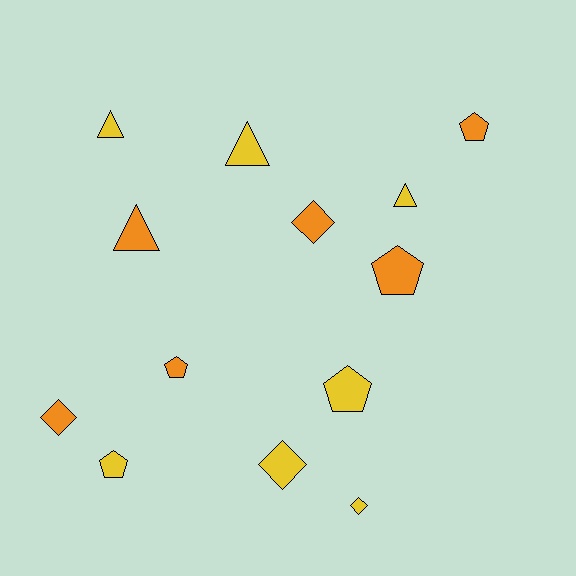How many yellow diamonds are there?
There are 2 yellow diamonds.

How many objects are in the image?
There are 13 objects.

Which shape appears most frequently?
Pentagon, with 5 objects.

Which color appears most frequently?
Yellow, with 7 objects.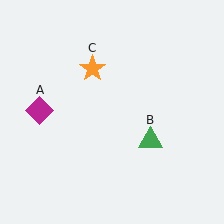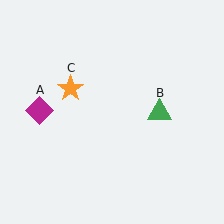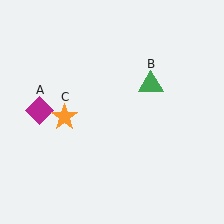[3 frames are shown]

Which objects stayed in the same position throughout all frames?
Magenta diamond (object A) remained stationary.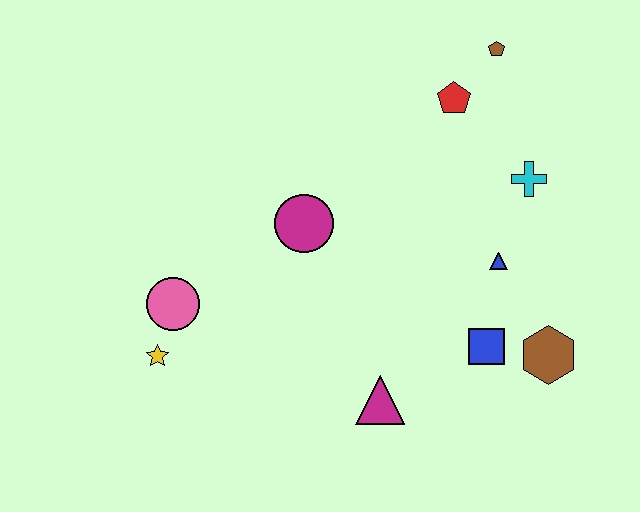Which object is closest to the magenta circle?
The pink circle is closest to the magenta circle.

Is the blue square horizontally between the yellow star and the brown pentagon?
Yes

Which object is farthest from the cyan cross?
The yellow star is farthest from the cyan cross.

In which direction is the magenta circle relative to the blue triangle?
The magenta circle is to the left of the blue triangle.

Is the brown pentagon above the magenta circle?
Yes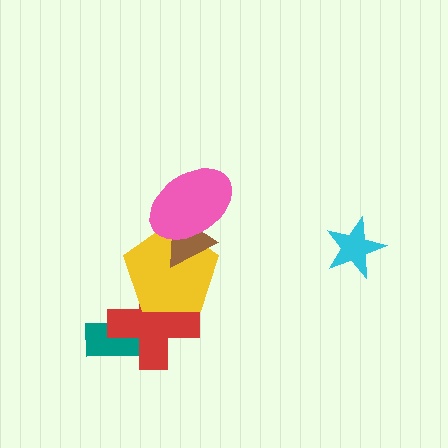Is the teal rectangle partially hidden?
Yes, it is partially covered by another shape.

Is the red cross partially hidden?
Yes, it is partially covered by another shape.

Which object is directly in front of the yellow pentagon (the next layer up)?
The brown triangle is directly in front of the yellow pentagon.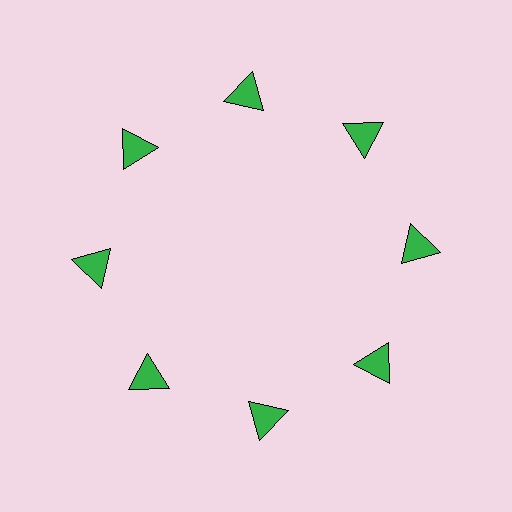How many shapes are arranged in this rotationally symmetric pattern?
There are 8 shapes, arranged in 8 groups of 1.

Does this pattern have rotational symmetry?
Yes, this pattern has 8-fold rotational symmetry. It looks the same after rotating 45 degrees around the center.